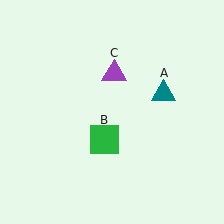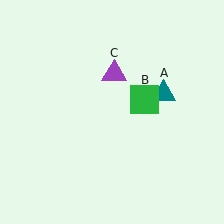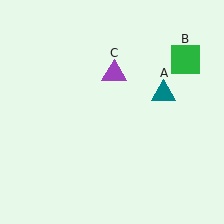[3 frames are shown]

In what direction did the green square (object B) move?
The green square (object B) moved up and to the right.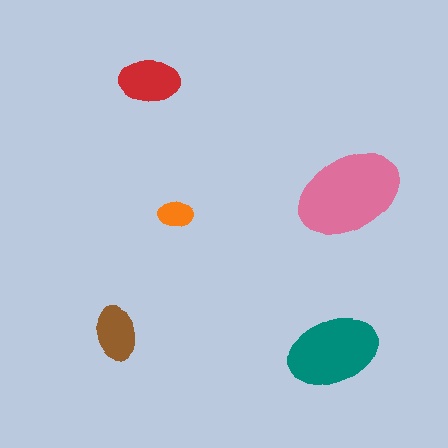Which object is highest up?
The red ellipse is topmost.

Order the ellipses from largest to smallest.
the pink one, the teal one, the red one, the brown one, the orange one.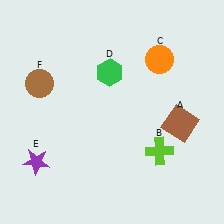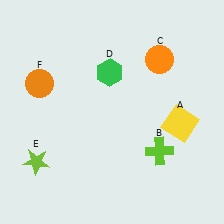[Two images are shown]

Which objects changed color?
A changed from brown to yellow. E changed from purple to lime. F changed from brown to orange.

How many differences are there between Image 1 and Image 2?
There are 3 differences between the two images.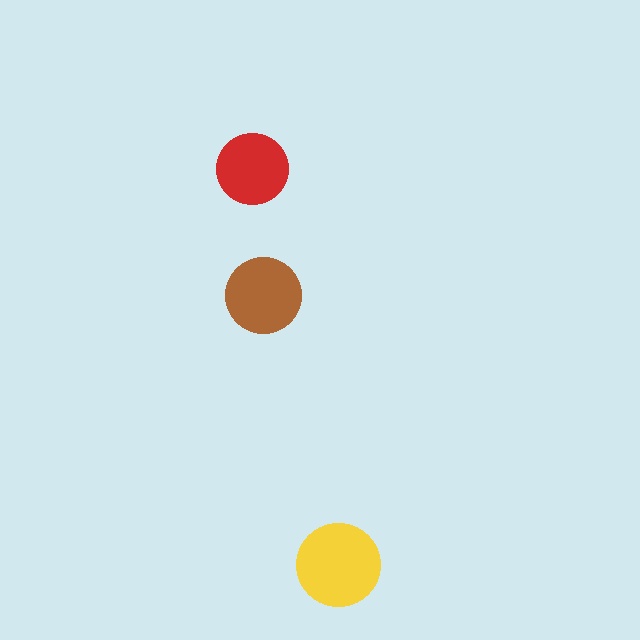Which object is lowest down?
The yellow circle is bottommost.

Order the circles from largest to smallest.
the yellow one, the brown one, the red one.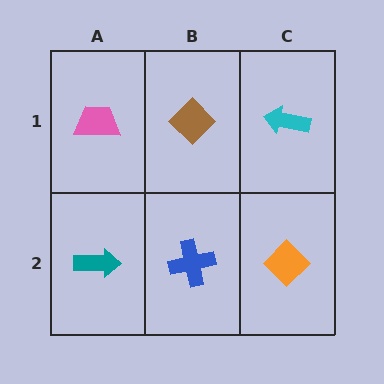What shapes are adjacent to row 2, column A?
A pink trapezoid (row 1, column A), a blue cross (row 2, column B).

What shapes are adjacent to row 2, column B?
A brown diamond (row 1, column B), a teal arrow (row 2, column A), an orange diamond (row 2, column C).